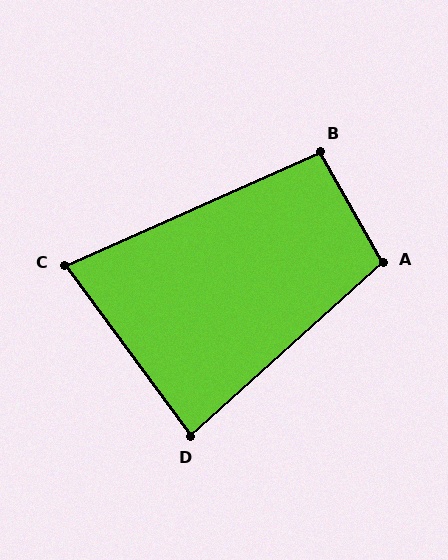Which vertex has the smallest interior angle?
C, at approximately 78 degrees.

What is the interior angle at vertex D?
Approximately 84 degrees (acute).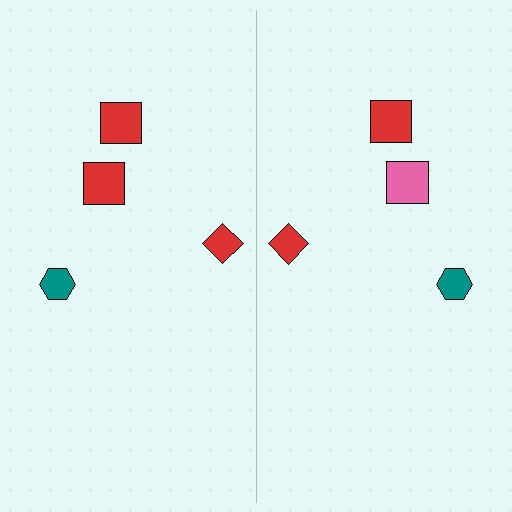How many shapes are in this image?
There are 8 shapes in this image.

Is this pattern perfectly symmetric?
No, the pattern is not perfectly symmetric. The pink square on the right side breaks the symmetry — its mirror counterpart is red.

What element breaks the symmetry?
The pink square on the right side breaks the symmetry — its mirror counterpart is red.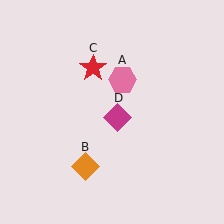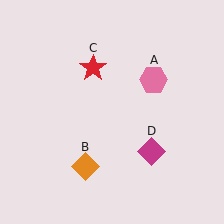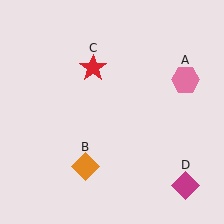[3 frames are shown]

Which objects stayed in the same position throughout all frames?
Orange diamond (object B) and red star (object C) remained stationary.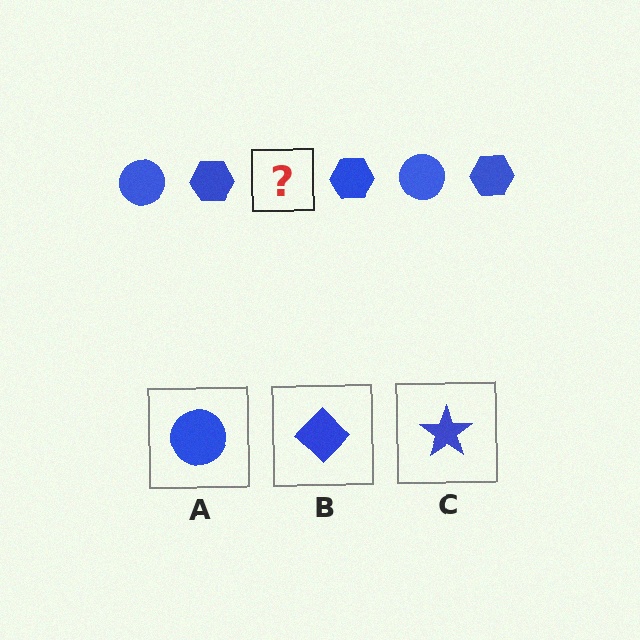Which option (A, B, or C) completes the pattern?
A.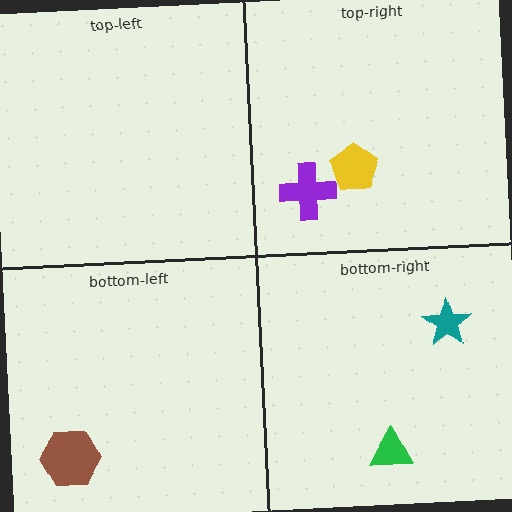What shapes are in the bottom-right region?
The green triangle, the teal star.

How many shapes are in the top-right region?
2.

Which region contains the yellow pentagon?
The top-right region.